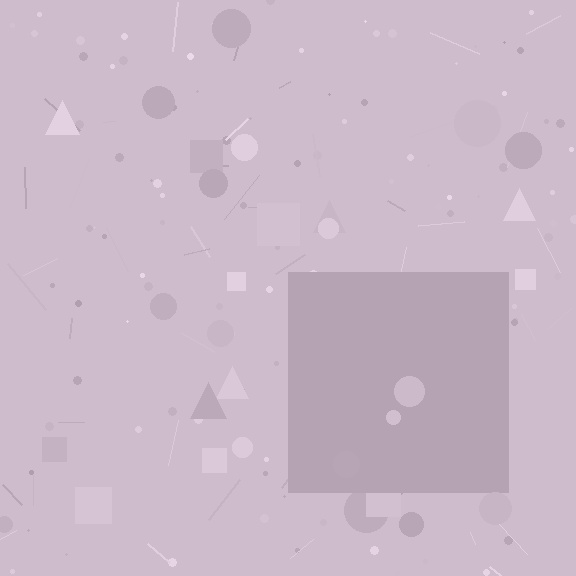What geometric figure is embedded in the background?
A square is embedded in the background.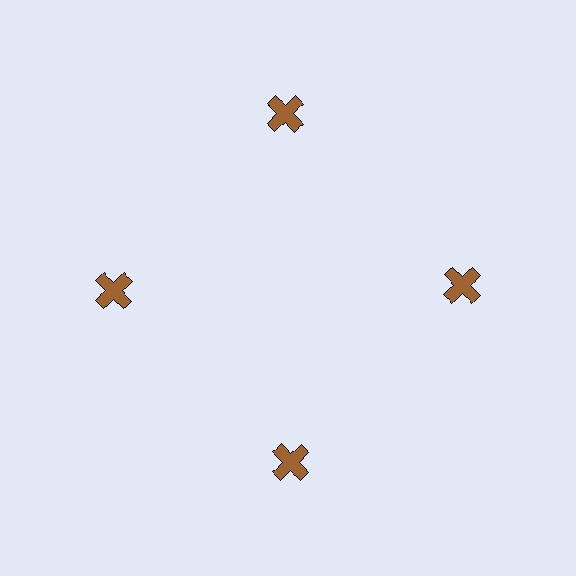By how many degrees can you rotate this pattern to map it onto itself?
The pattern maps onto itself every 90 degrees of rotation.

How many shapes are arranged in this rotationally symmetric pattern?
There are 4 shapes, arranged in 4 groups of 1.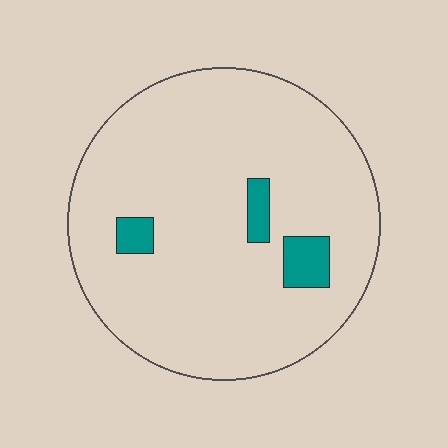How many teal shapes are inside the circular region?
3.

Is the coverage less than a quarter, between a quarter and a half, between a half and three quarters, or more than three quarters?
Less than a quarter.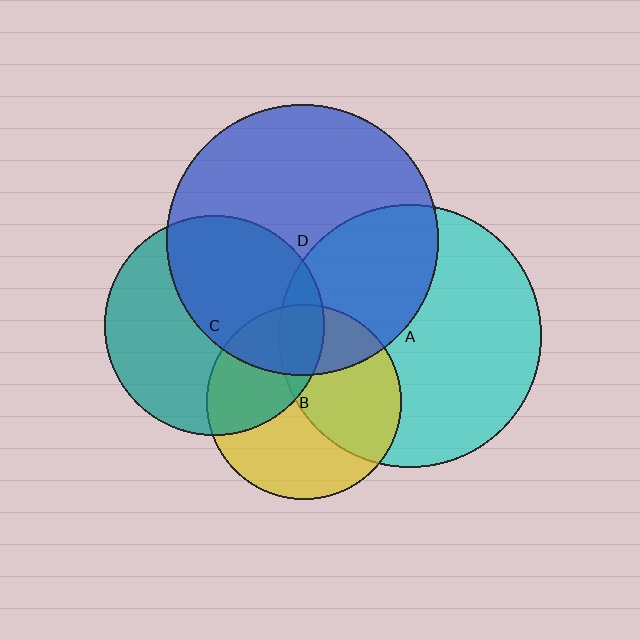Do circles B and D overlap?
Yes.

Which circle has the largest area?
Circle D (blue).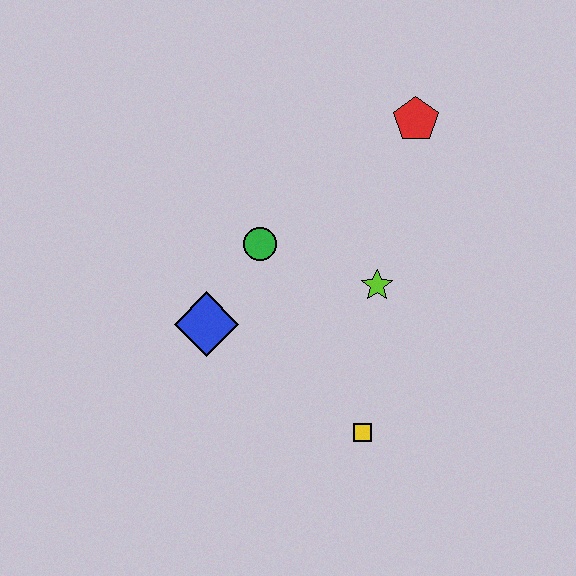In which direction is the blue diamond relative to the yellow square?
The blue diamond is to the left of the yellow square.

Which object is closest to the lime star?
The green circle is closest to the lime star.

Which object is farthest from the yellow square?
The red pentagon is farthest from the yellow square.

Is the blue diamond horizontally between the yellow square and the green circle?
No